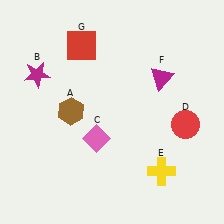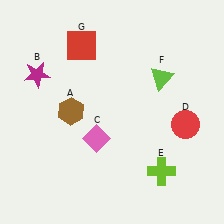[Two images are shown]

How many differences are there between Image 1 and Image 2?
There are 2 differences between the two images.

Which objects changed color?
E changed from yellow to lime. F changed from magenta to lime.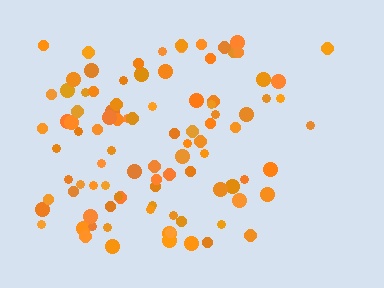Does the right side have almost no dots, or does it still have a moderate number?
Still a moderate number, just noticeably fewer than the left.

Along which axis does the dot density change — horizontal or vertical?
Horizontal.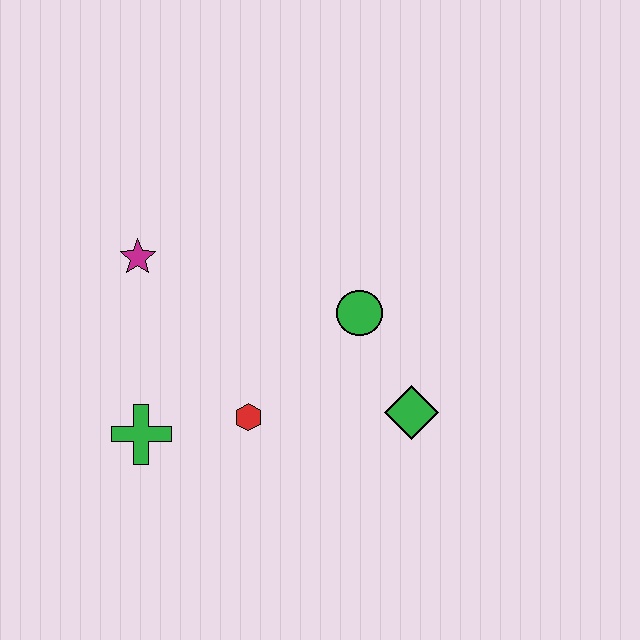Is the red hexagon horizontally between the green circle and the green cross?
Yes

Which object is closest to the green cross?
The red hexagon is closest to the green cross.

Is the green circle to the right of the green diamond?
No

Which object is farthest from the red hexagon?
The magenta star is farthest from the red hexagon.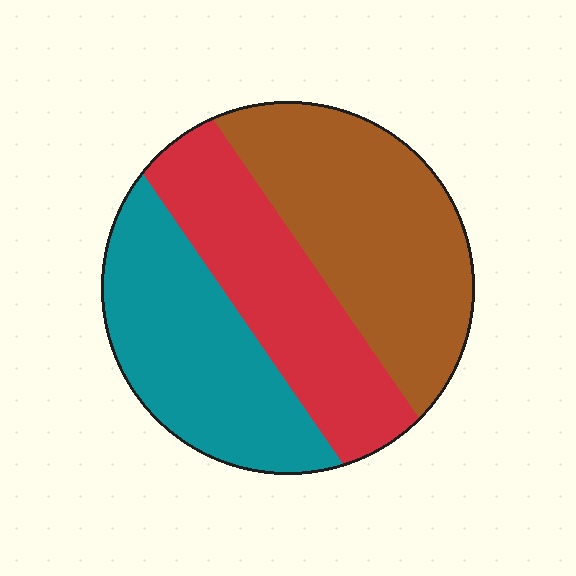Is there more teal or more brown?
Brown.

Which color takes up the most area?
Brown, at roughly 40%.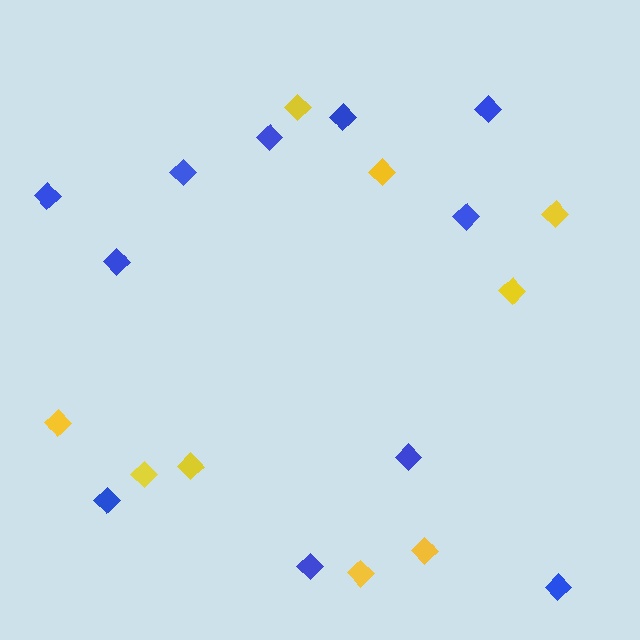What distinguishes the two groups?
There are 2 groups: one group of blue diamonds (11) and one group of yellow diamonds (9).